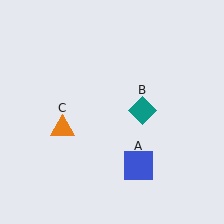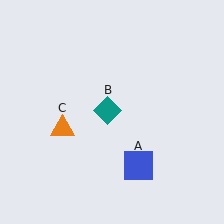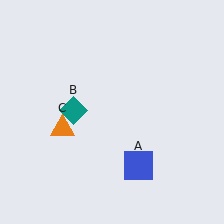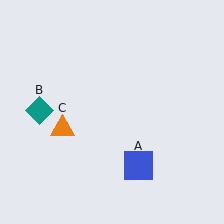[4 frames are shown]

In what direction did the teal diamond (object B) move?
The teal diamond (object B) moved left.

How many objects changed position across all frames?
1 object changed position: teal diamond (object B).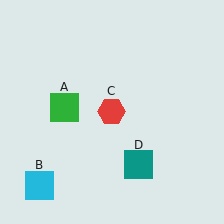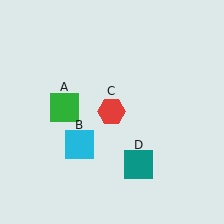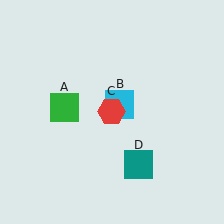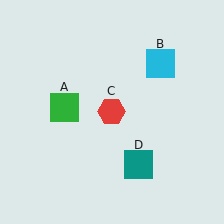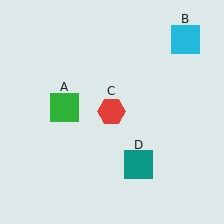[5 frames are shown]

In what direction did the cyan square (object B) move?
The cyan square (object B) moved up and to the right.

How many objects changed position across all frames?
1 object changed position: cyan square (object B).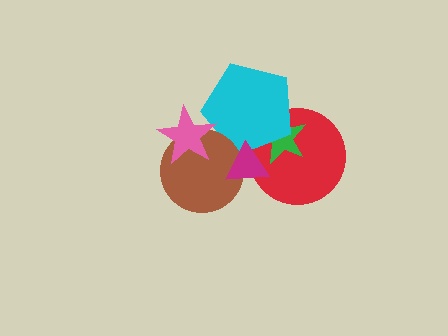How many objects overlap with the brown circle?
3 objects overlap with the brown circle.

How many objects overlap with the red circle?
3 objects overlap with the red circle.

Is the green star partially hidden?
Yes, it is partially covered by another shape.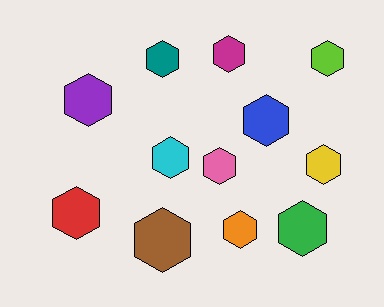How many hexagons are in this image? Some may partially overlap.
There are 12 hexagons.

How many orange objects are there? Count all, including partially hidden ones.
There is 1 orange object.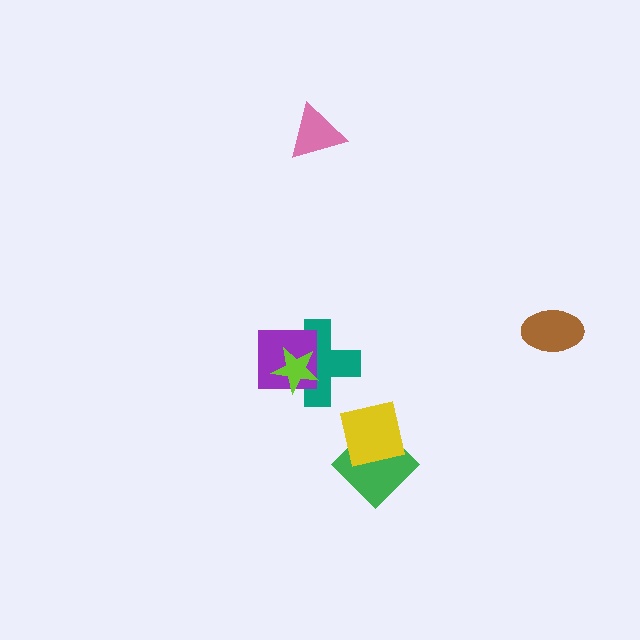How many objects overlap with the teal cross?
2 objects overlap with the teal cross.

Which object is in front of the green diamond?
The yellow square is in front of the green diamond.